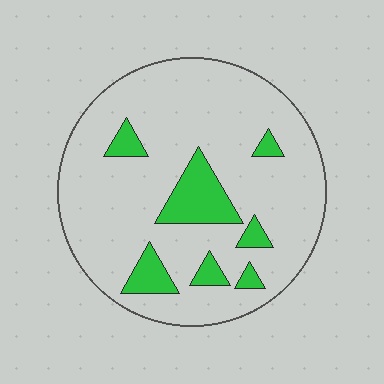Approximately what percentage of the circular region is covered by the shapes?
Approximately 15%.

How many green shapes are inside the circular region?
7.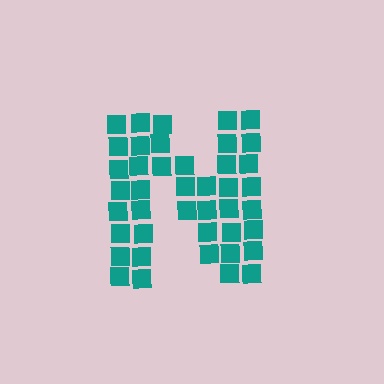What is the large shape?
The large shape is the letter N.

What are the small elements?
The small elements are squares.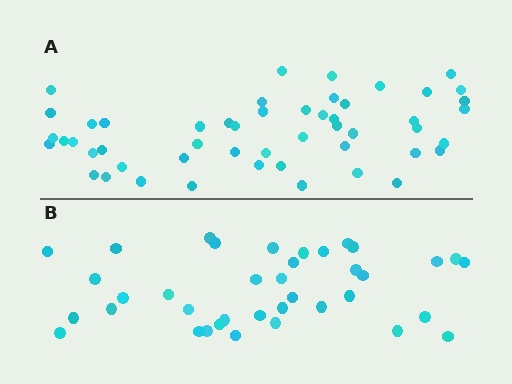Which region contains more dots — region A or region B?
Region A (the top region) has more dots.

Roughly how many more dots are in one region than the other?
Region A has approximately 15 more dots than region B.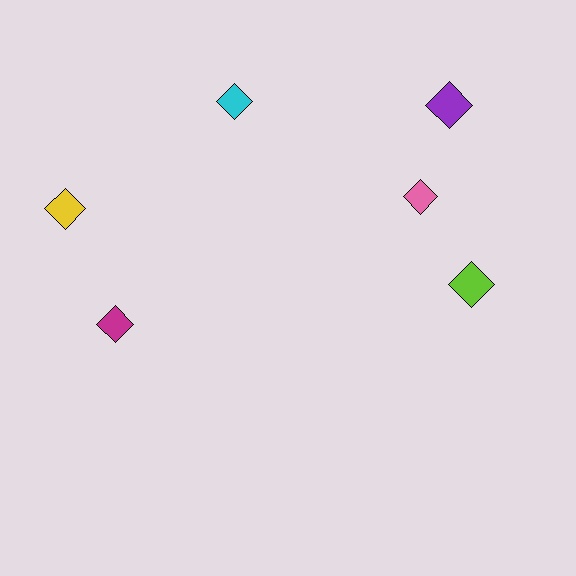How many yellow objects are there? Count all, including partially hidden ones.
There is 1 yellow object.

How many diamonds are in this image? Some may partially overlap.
There are 6 diamonds.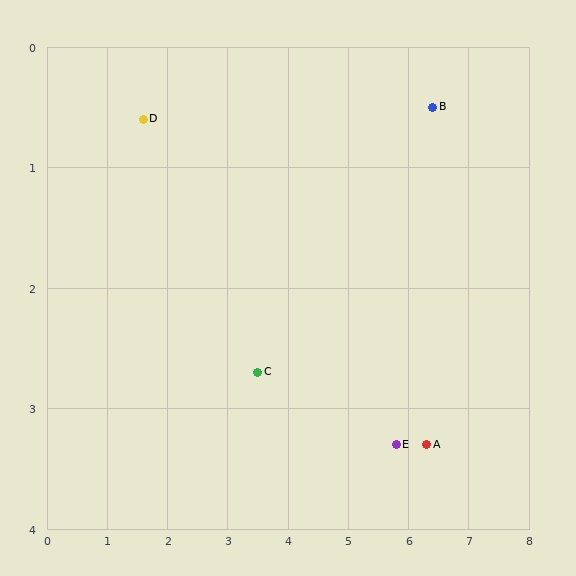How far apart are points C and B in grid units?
Points C and B are about 3.6 grid units apart.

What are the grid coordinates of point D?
Point D is at approximately (1.6, 0.6).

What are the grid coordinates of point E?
Point E is at approximately (5.8, 3.3).